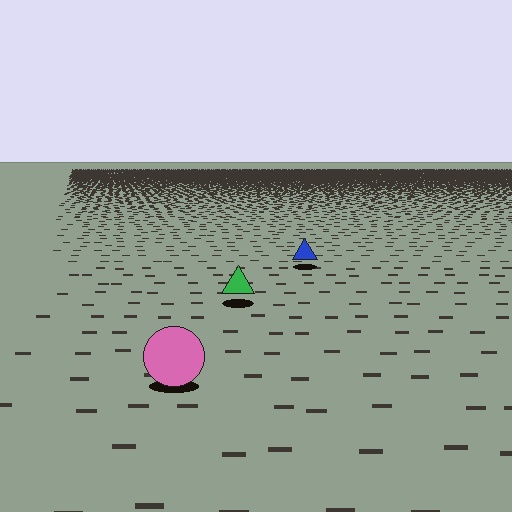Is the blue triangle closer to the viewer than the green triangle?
No. The green triangle is closer — you can tell from the texture gradient: the ground texture is coarser near it.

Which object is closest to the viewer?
The pink circle is closest. The texture marks near it are larger and more spread out.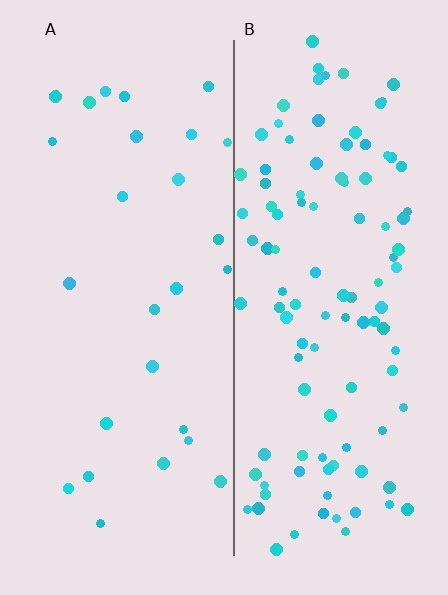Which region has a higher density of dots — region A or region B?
B (the right).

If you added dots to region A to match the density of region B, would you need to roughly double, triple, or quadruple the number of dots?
Approximately quadruple.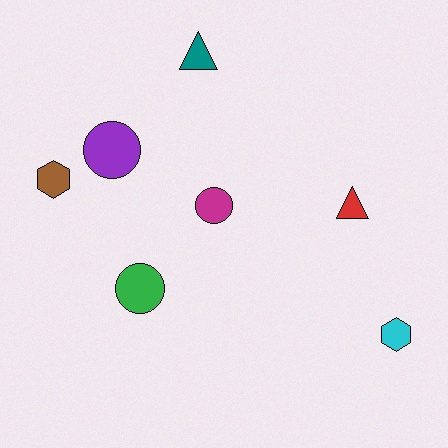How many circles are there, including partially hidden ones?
There are 3 circles.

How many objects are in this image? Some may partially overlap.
There are 7 objects.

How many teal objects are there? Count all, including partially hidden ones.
There is 1 teal object.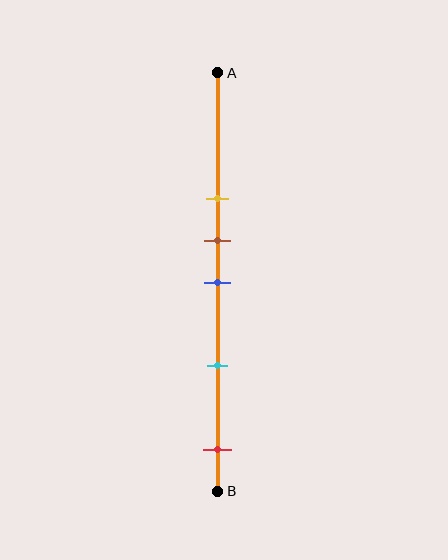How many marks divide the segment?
There are 5 marks dividing the segment.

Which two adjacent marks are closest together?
The brown and blue marks are the closest adjacent pair.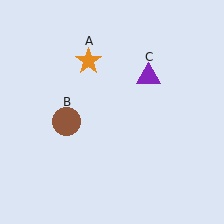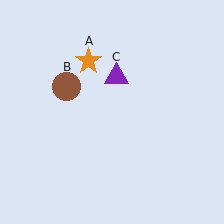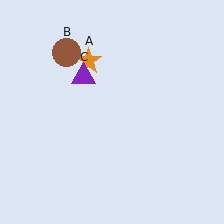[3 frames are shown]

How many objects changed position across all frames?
2 objects changed position: brown circle (object B), purple triangle (object C).